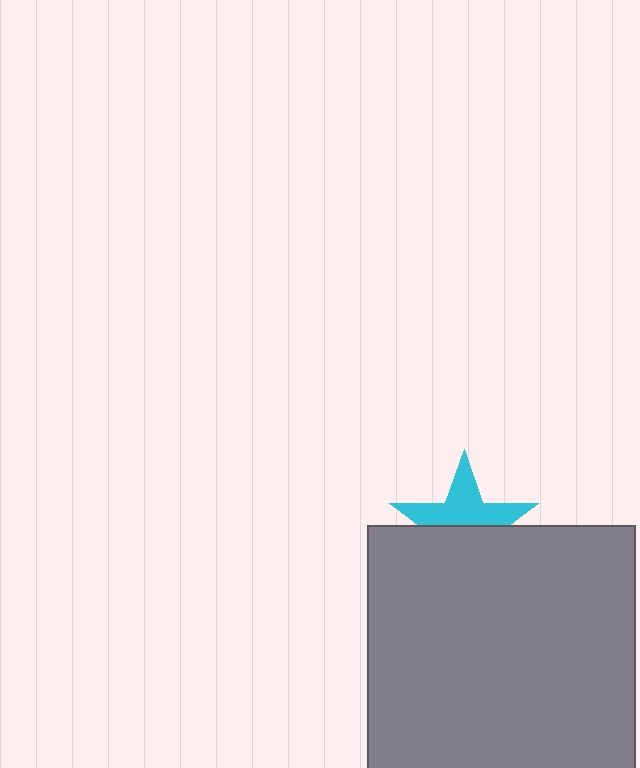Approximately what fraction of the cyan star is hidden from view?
Roughly 49% of the cyan star is hidden behind the gray square.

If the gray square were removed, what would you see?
You would see the complete cyan star.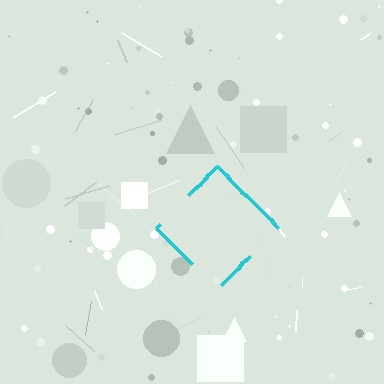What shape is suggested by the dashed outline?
The dashed outline suggests a diamond.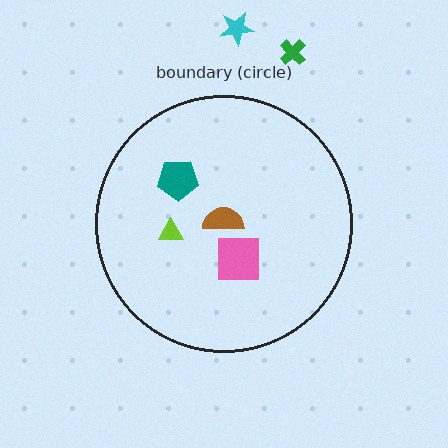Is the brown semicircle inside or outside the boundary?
Inside.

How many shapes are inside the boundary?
4 inside, 2 outside.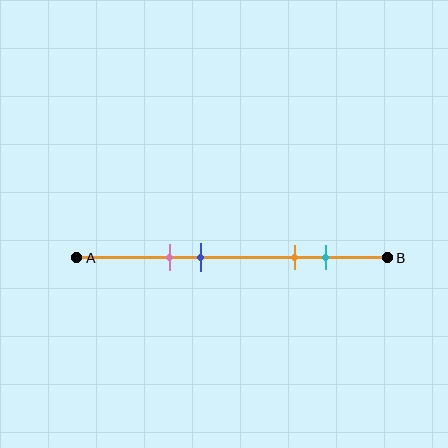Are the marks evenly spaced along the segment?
No, the marks are not evenly spaced.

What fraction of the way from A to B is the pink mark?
The pink mark is approximately 30% (0.3) of the way from A to B.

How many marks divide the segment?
There are 4 marks dividing the segment.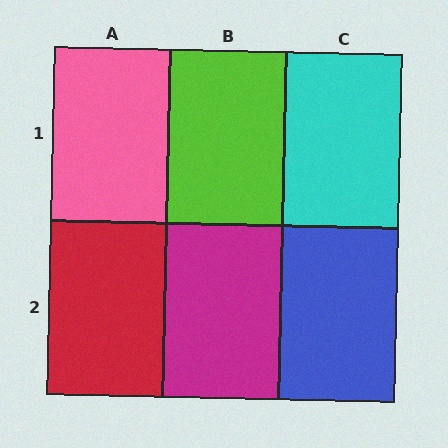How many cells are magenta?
1 cell is magenta.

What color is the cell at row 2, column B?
Magenta.